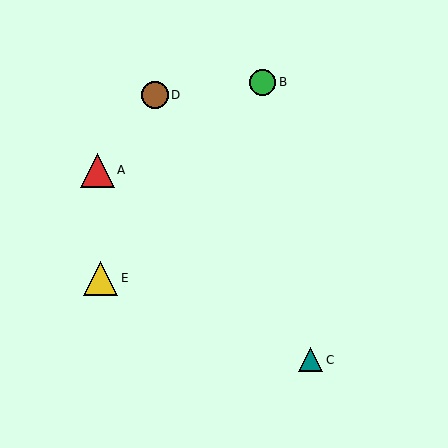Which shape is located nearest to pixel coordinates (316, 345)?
The teal triangle (labeled C) at (311, 360) is nearest to that location.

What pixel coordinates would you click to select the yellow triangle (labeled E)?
Click at (100, 278) to select the yellow triangle E.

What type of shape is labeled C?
Shape C is a teal triangle.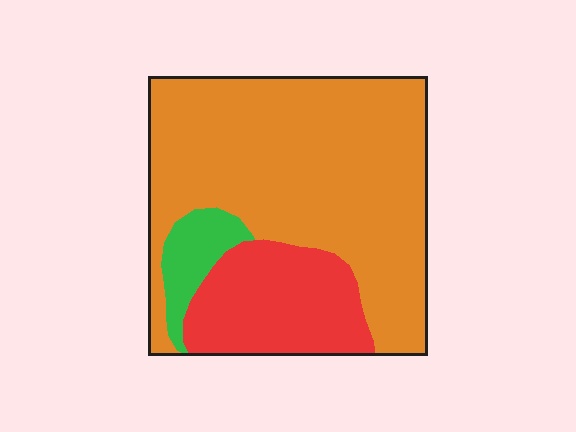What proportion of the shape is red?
Red covers 23% of the shape.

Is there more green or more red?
Red.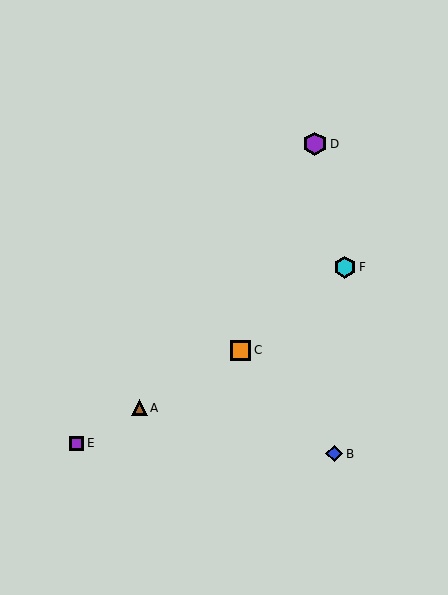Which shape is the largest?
The purple hexagon (labeled D) is the largest.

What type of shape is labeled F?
Shape F is a cyan hexagon.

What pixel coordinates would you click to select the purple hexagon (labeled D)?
Click at (315, 144) to select the purple hexagon D.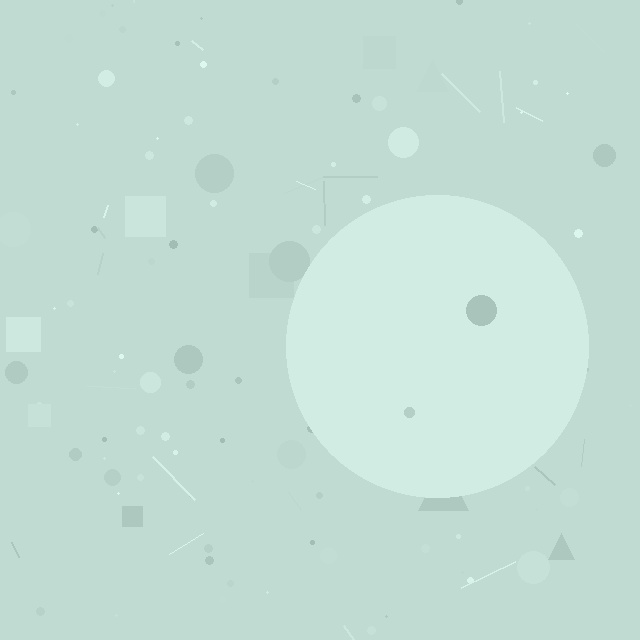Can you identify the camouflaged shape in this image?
The camouflaged shape is a circle.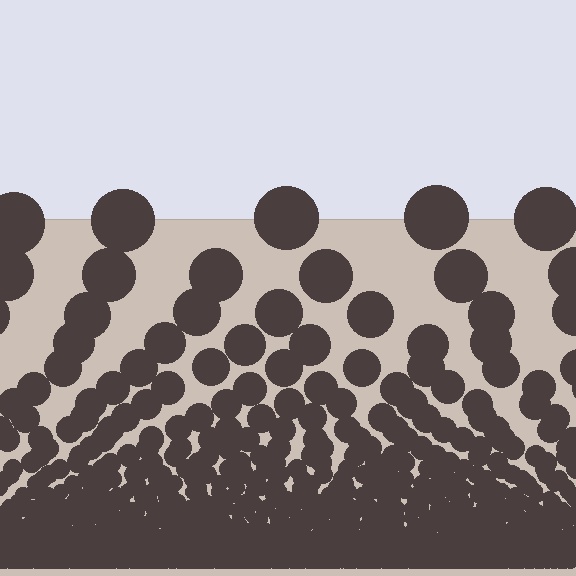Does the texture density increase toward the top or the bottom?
Density increases toward the bottom.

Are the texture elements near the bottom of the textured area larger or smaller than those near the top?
Smaller. The gradient is inverted — elements near the bottom are smaller and denser.